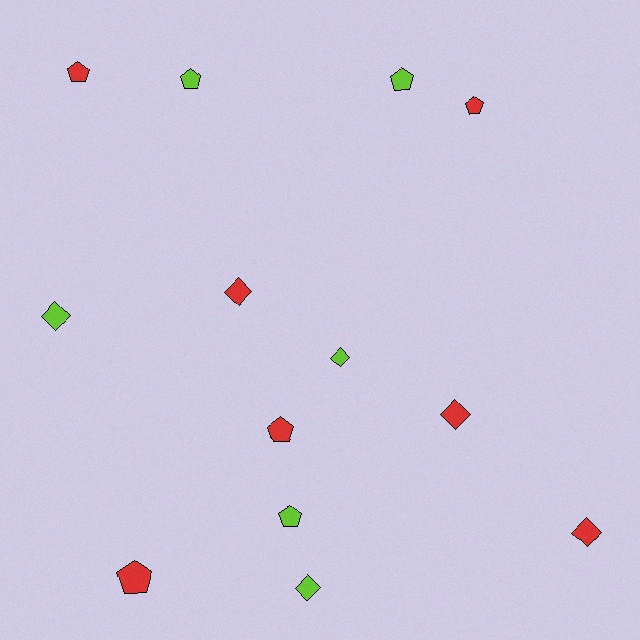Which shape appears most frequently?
Pentagon, with 7 objects.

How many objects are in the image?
There are 13 objects.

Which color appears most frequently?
Red, with 7 objects.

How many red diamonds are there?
There are 3 red diamonds.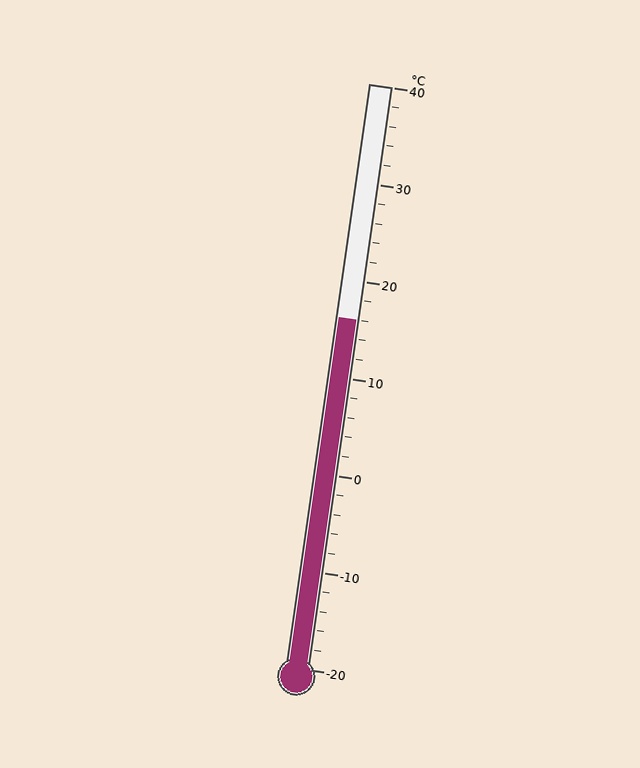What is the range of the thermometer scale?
The thermometer scale ranges from -20°C to 40°C.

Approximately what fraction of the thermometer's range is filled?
The thermometer is filled to approximately 60% of its range.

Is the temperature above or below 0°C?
The temperature is above 0°C.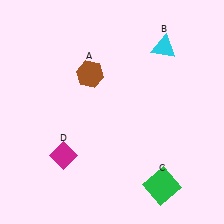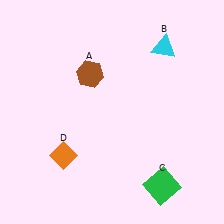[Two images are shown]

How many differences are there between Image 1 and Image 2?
There is 1 difference between the two images.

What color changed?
The diamond (D) changed from magenta in Image 1 to orange in Image 2.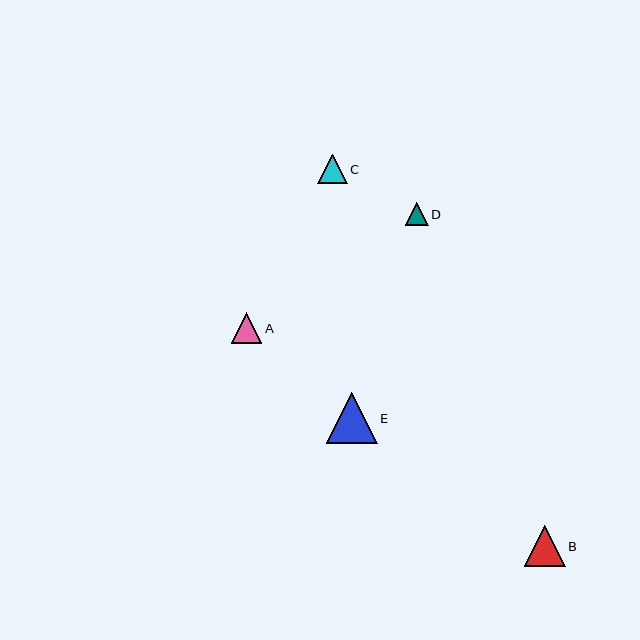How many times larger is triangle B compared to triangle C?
Triangle B is approximately 1.4 times the size of triangle C.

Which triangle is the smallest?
Triangle D is the smallest with a size of approximately 22 pixels.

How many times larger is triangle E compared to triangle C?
Triangle E is approximately 1.7 times the size of triangle C.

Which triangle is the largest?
Triangle E is the largest with a size of approximately 51 pixels.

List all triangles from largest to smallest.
From largest to smallest: E, B, A, C, D.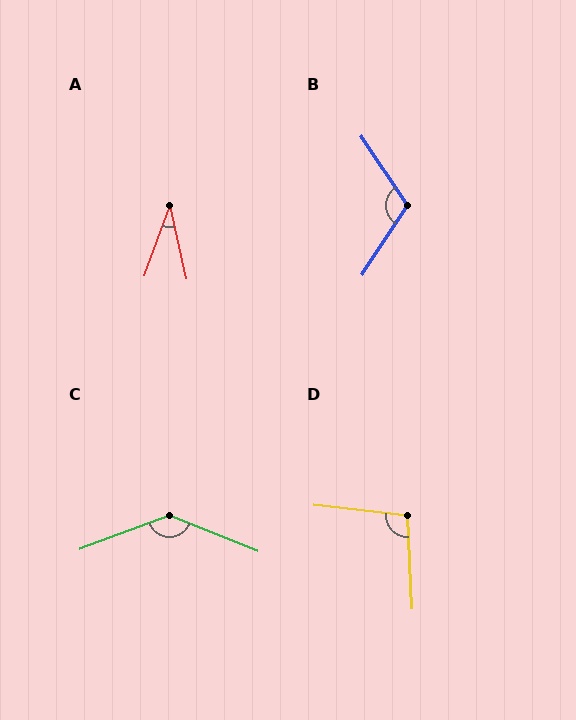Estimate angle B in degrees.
Approximately 113 degrees.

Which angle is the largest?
C, at approximately 138 degrees.